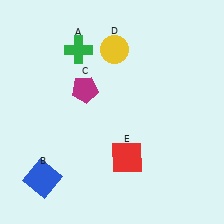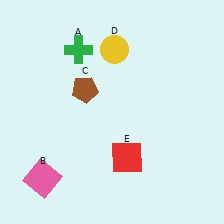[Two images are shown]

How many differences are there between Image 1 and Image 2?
There are 2 differences between the two images.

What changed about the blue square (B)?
In Image 1, B is blue. In Image 2, it changed to pink.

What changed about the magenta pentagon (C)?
In Image 1, C is magenta. In Image 2, it changed to brown.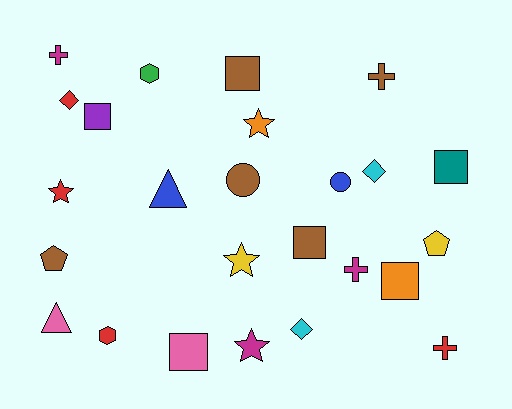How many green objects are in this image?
There is 1 green object.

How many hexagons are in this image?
There are 2 hexagons.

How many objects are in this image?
There are 25 objects.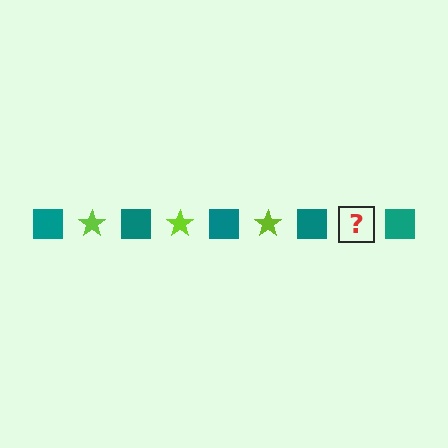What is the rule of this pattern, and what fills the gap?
The rule is that the pattern alternates between teal square and lime star. The gap should be filled with a lime star.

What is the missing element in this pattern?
The missing element is a lime star.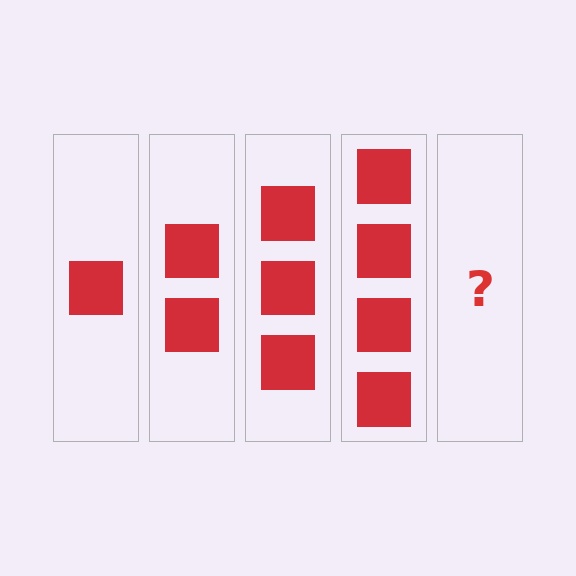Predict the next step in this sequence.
The next step is 5 squares.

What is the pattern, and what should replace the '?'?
The pattern is that each step adds one more square. The '?' should be 5 squares.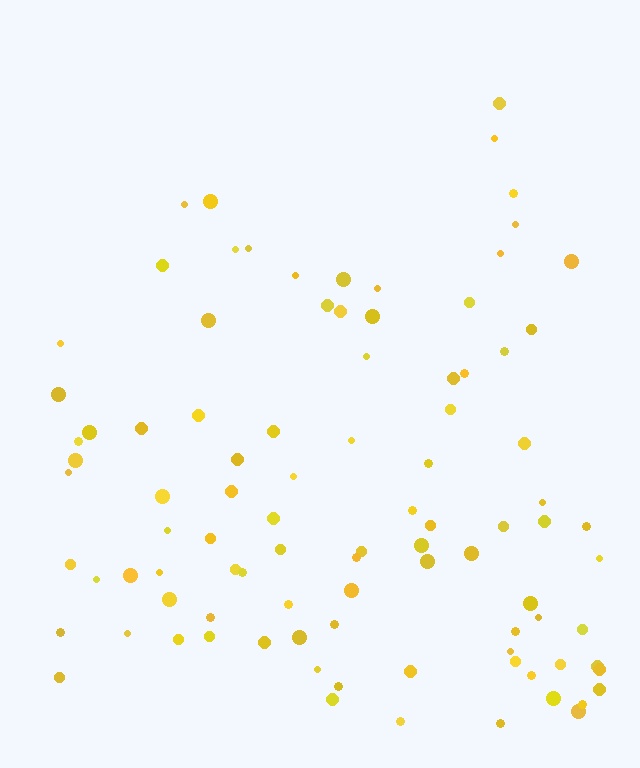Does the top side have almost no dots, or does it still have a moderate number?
Still a moderate number, just noticeably fewer than the bottom.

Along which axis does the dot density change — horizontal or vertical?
Vertical.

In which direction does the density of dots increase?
From top to bottom, with the bottom side densest.